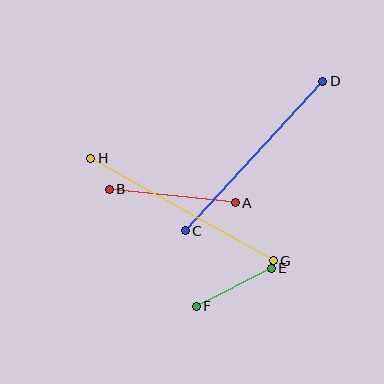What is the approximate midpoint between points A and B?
The midpoint is at approximately (172, 196) pixels.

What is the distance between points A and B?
The distance is approximately 127 pixels.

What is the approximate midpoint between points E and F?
The midpoint is at approximately (234, 287) pixels.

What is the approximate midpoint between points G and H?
The midpoint is at approximately (182, 210) pixels.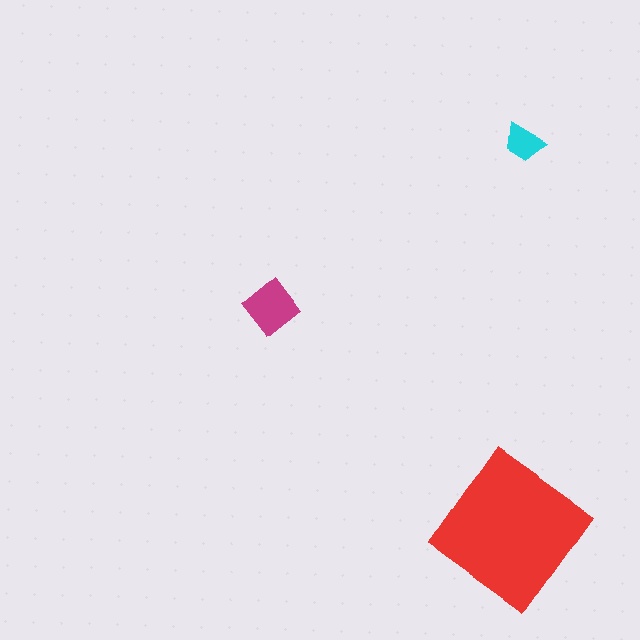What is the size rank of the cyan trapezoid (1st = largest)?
3rd.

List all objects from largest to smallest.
The red diamond, the magenta diamond, the cyan trapezoid.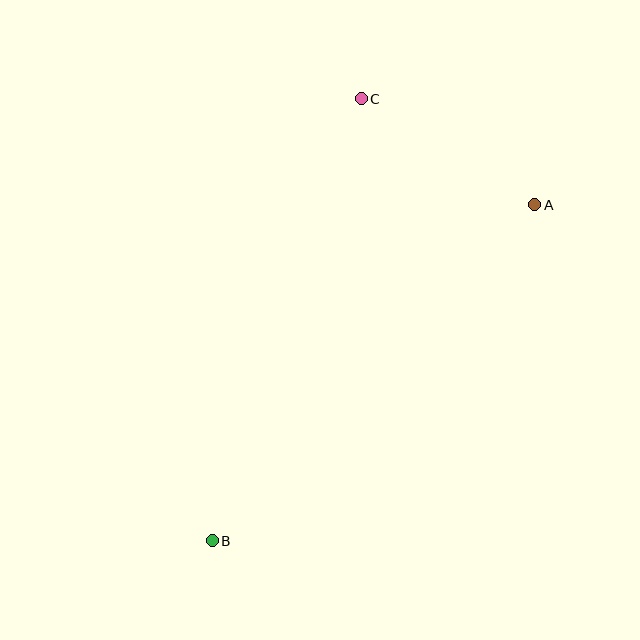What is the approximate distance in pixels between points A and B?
The distance between A and B is approximately 466 pixels.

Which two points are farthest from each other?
Points B and C are farthest from each other.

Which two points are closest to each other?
Points A and C are closest to each other.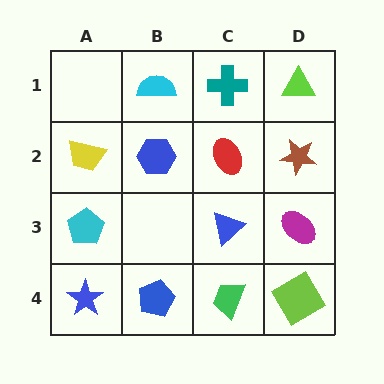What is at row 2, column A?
A yellow trapezoid.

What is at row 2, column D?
A brown star.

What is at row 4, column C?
A green trapezoid.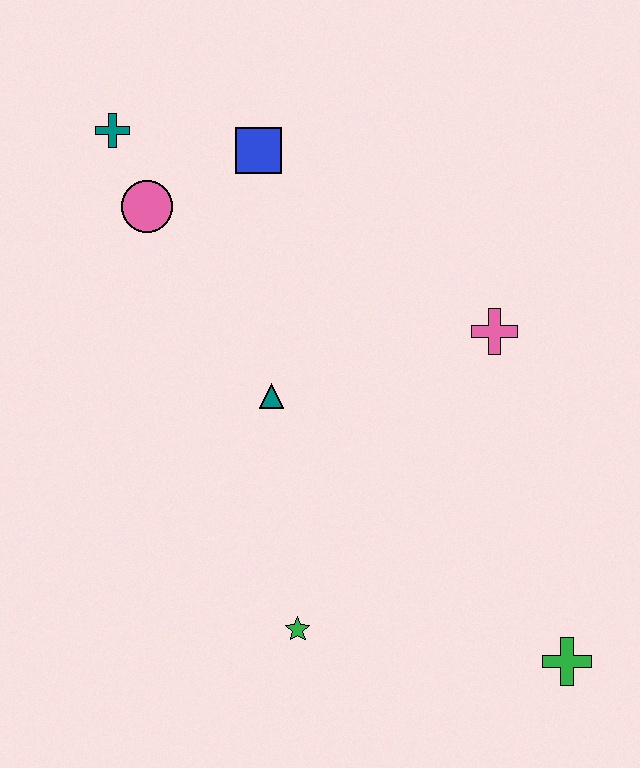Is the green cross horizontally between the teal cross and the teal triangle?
No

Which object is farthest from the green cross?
The teal cross is farthest from the green cross.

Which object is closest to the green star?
The teal triangle is closest to the green star.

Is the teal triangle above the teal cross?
No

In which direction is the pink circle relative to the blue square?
The pink circle is to the left of the blue square.